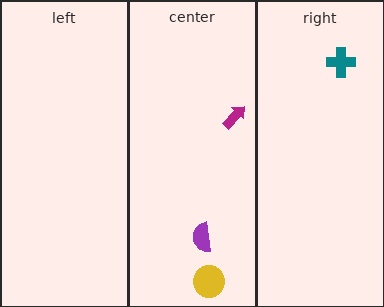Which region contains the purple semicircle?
The center region.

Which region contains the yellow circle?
The center region.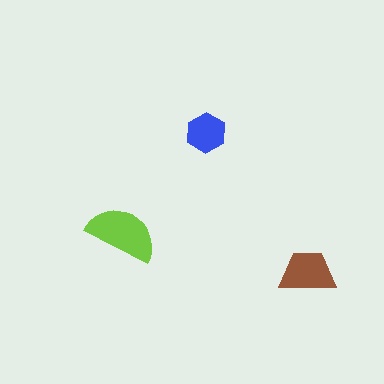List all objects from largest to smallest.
The lime semicircle, the brown trapezoid, the blue hexagon.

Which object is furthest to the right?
The brown trapezoid is rightmost.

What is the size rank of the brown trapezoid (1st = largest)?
2nd.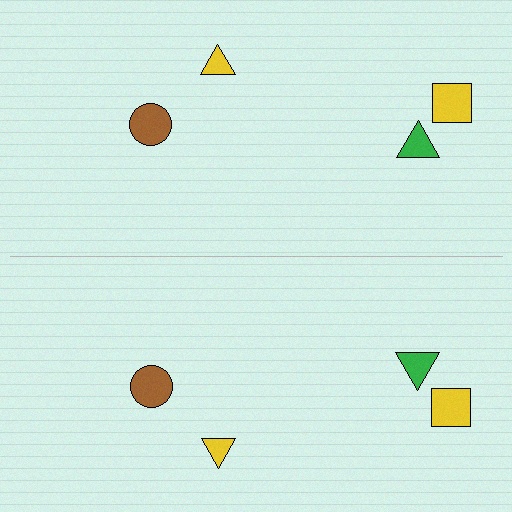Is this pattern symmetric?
Yes, this pattern has bilateral (reflection) symmetry.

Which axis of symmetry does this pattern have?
The pattern has a horizontal axis of symmetry running through the center of the image.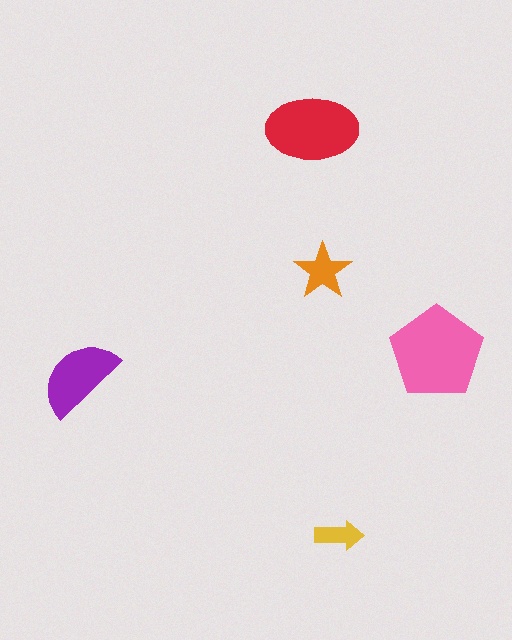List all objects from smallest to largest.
The yellow arrow, the orange star, the purple semicircle, the red ellipse, the pink pentagon.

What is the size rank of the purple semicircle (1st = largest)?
3rd.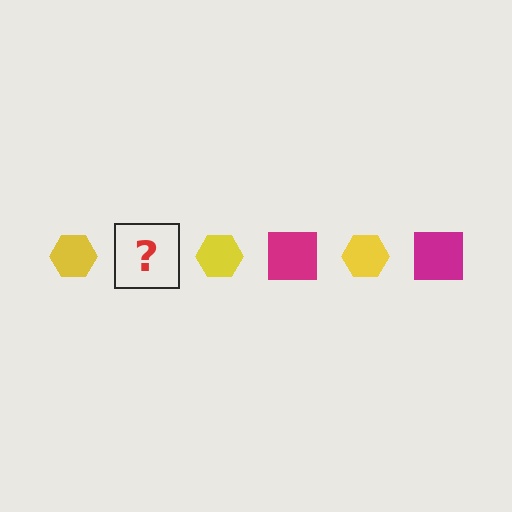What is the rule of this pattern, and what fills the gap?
The rule is that the pattern alternates between yellow hexagon and magenta square. The gap should be filled with a magenta square.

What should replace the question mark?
The question mark should be replaced with a magenta square.